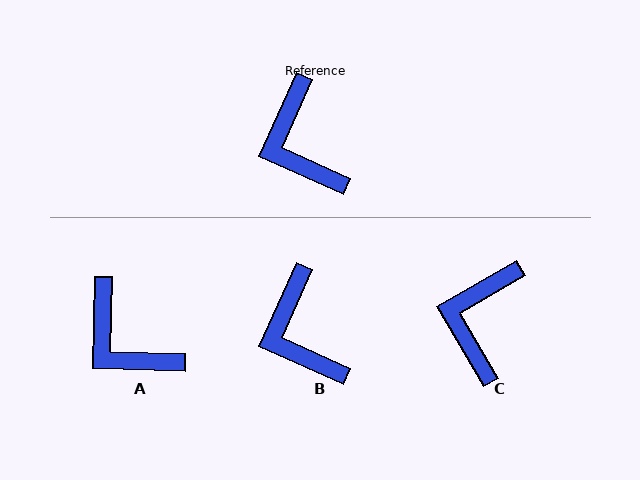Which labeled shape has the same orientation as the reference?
B.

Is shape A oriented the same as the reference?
No, it is off by about 23 degrees.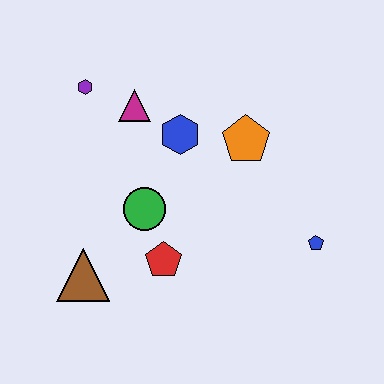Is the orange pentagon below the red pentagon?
No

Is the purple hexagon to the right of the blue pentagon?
No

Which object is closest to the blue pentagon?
The orange pentagon is closest to the blue pentagon.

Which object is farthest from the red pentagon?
The purple hexagon is farthest from the red pentagon.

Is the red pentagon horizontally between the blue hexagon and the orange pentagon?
No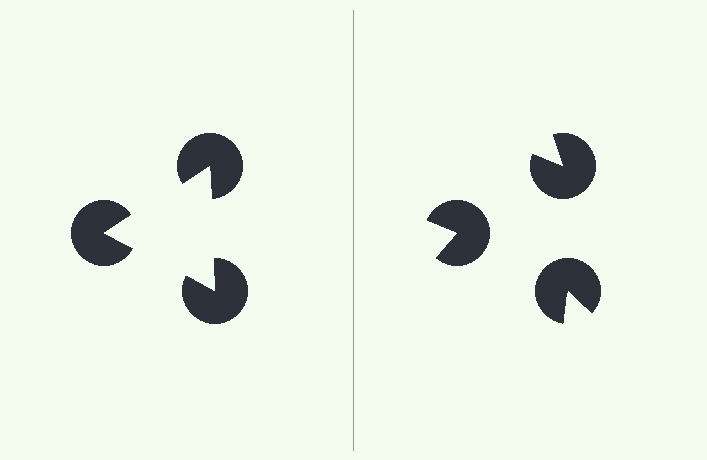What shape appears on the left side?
An illusory triangle.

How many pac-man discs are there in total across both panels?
6 — 3 on each side.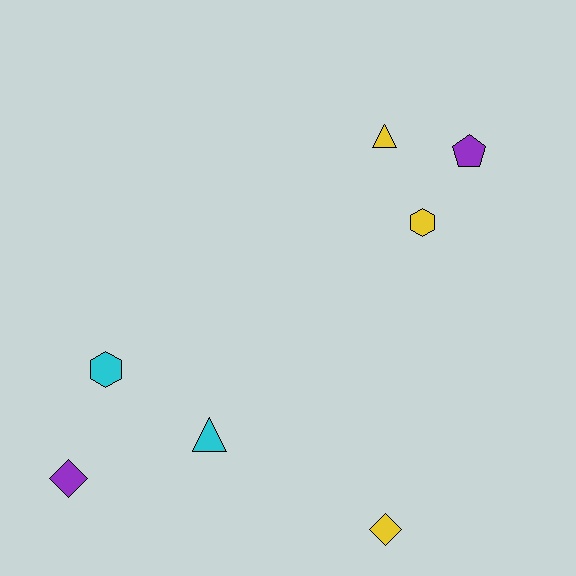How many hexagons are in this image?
There are 2 hexagons.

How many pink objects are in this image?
There are no pink objects.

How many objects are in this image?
There are 7 objects.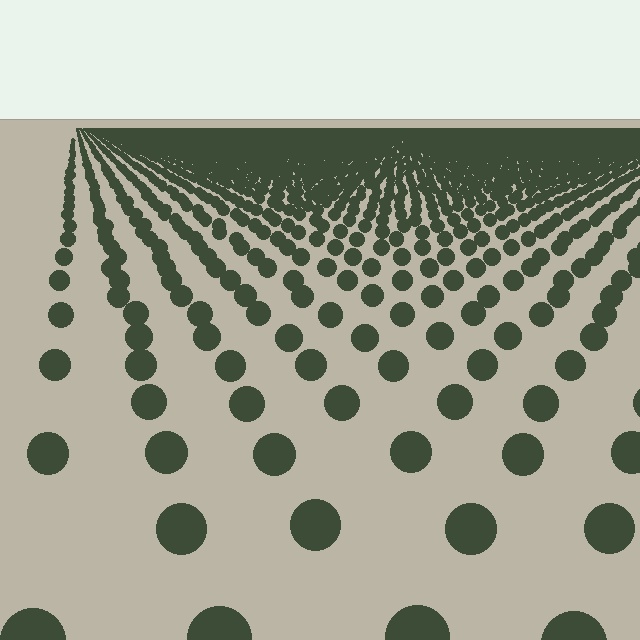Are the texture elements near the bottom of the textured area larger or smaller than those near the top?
Larger. Near the bottom, elements are closer to the viewer and appear at a bigger on-screen size.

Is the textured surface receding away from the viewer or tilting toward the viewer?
The surface is receding away from the viewer. Texture elements get smaller and denser toward the top.